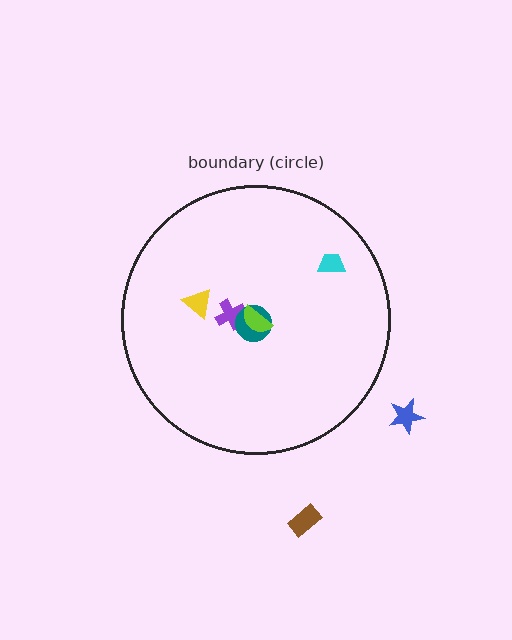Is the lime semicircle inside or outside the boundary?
Inside.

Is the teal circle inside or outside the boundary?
Inside.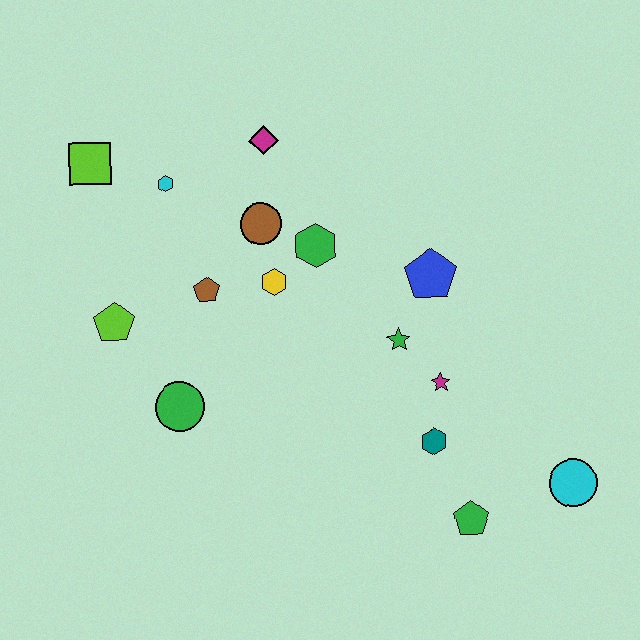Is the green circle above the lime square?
No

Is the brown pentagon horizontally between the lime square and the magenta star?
Yes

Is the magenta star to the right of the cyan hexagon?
Yes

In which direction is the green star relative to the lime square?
The green star is to the right of the lime square.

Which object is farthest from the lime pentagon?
The cyan circle is farthest from the lime pentagon.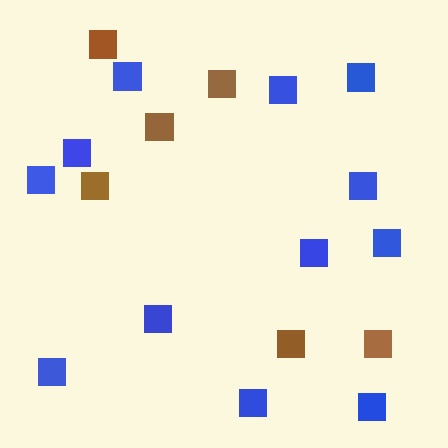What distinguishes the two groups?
There are 2 groups: one group of blue squares (12) and one group of brown squares (6).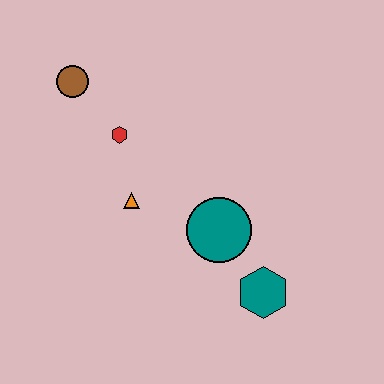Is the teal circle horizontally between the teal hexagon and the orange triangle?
Yes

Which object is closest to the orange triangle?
The red hexagon is closest to the orange triangle.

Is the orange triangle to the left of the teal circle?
Yes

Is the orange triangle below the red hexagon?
Yes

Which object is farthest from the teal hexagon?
The brown circle is farthest from the teal hexagon.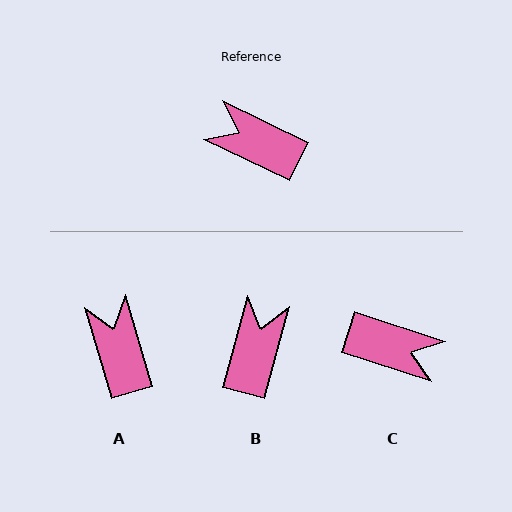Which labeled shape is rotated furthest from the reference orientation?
C, about 172 degrees away.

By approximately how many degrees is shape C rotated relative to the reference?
Approximately 172 degrees clockwise.